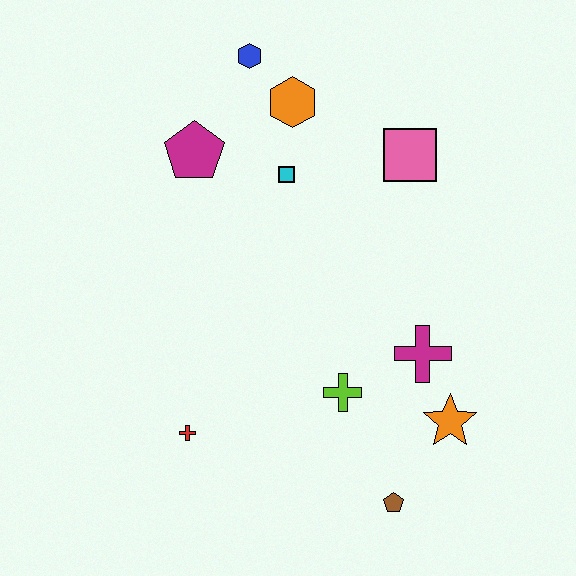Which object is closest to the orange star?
The magenta cross is closest to the orange star.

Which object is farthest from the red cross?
The blue hexagon is farthest from the red cross.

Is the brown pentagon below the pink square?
Yes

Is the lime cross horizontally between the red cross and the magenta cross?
Yes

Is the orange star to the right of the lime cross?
Yes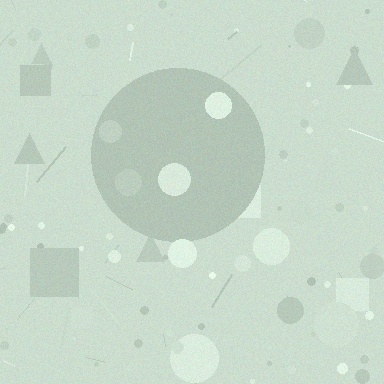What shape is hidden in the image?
A circle is hidden in the image.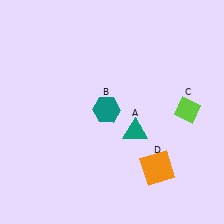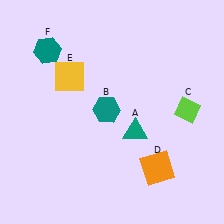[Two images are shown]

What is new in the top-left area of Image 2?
A yellow square (E) was added in the top-left area of Image 2.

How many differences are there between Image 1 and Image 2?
There are 2 differences between the two images.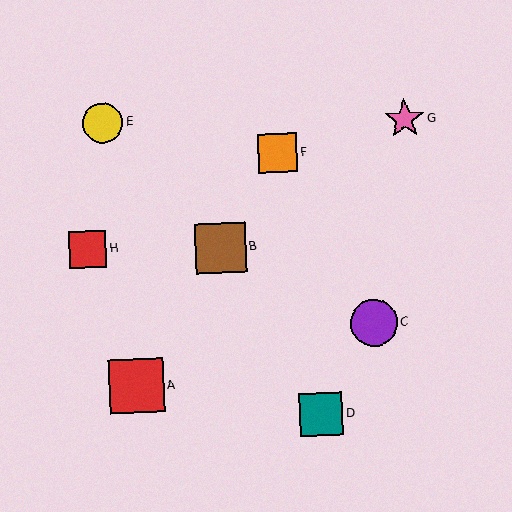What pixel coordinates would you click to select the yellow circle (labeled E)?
Click at (103, 123) to select the yellow circle E.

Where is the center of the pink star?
The center of the pink star is at (404, 119).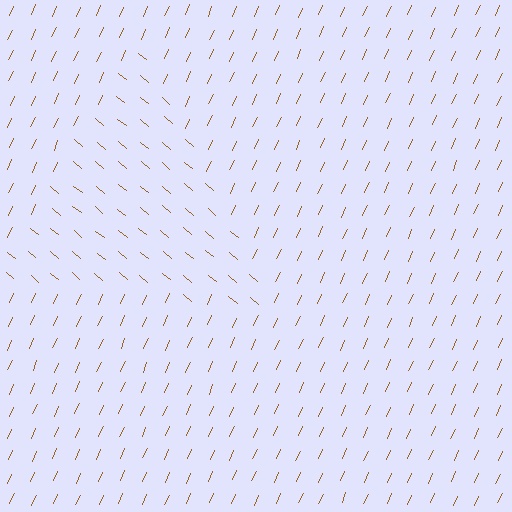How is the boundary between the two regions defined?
The boundary is defined purely by a change in line orientation (approximately 74 degrees difference). All lines are the same color and thickness.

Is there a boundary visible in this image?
Yes, there is a texture boundary formed by a change in line orientation.